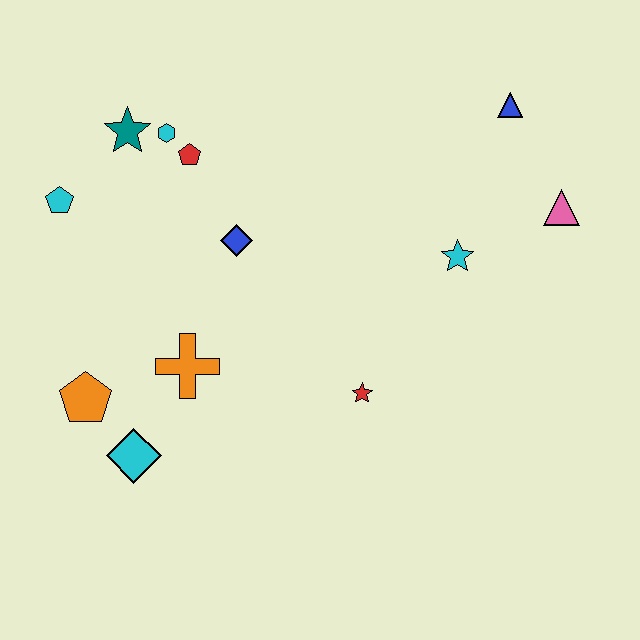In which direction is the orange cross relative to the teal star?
The orange cross is below the teal star.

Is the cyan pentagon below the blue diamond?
No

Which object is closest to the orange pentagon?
The cyan diamond is closest to the orange pentagon.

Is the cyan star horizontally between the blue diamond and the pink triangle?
Yes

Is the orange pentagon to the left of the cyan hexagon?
Yes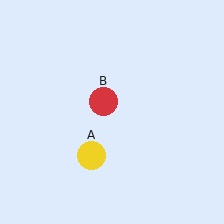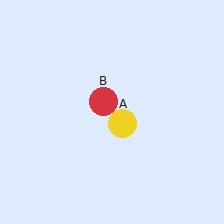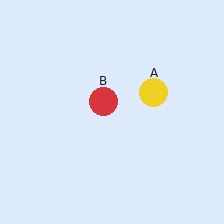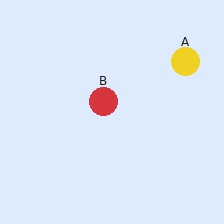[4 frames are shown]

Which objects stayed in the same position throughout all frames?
Red circle (object B) remained stationary.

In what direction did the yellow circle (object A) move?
The yellow circle (object A) moved up and to the right.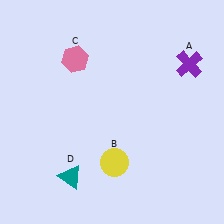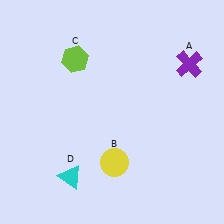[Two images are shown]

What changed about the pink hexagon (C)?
In Image 1, C is pink. In Image 2, it changed to lime.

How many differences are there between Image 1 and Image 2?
There are 2 differences between the two images.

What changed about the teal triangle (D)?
In Image 1, D is teal. In Image 2, it changed to cyan.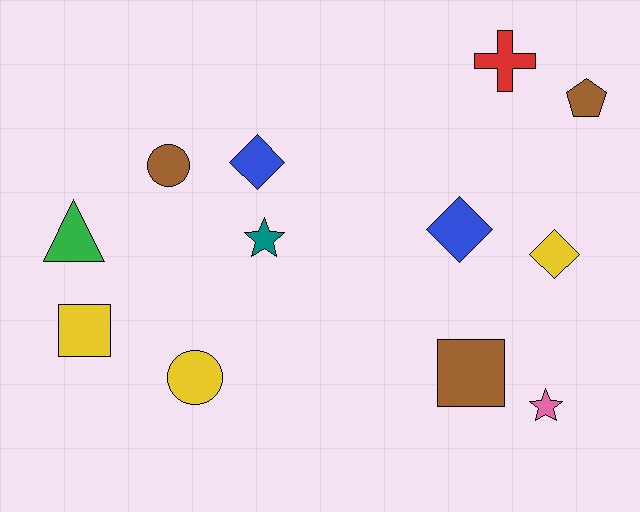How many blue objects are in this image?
There are 2 blue objects.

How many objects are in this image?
There are 12 objects.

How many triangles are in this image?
There is 1 triangle.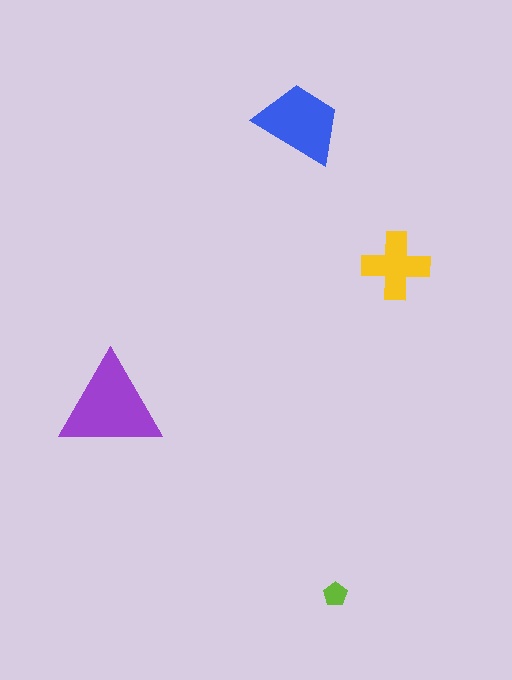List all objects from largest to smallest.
The purple triangle, the blue trapezoid, the yellow cross, the lime pentagon.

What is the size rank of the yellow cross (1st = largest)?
3rd.